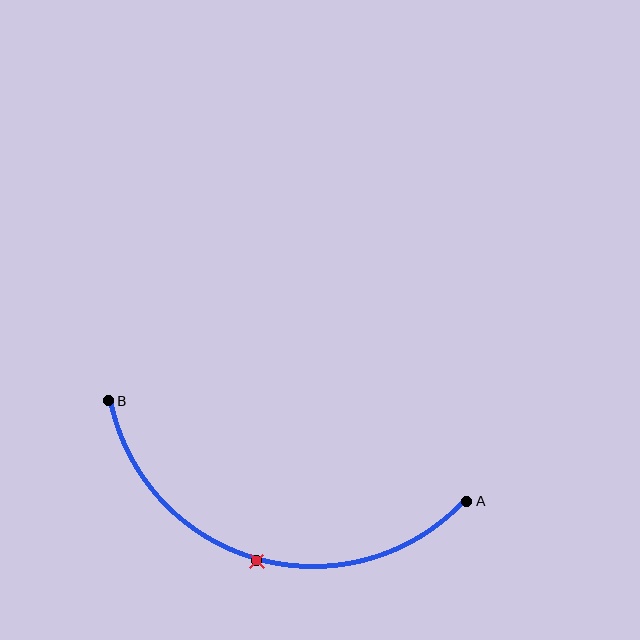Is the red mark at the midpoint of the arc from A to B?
Yes. The red mark lies on the arc at equal arc-length from both A and B — it is the arc midpoint.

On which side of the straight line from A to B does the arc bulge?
The arc bulges below the straight line connecting A and B.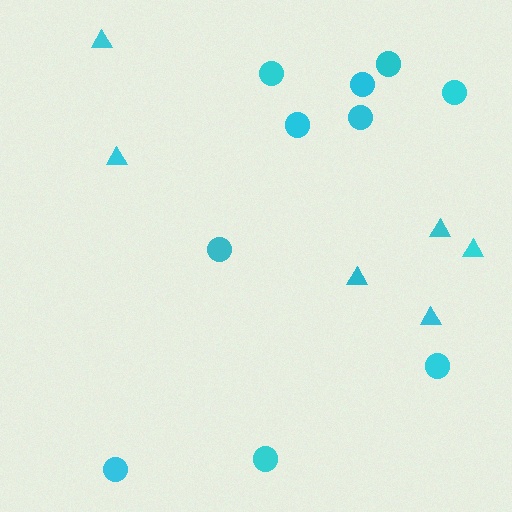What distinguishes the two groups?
There are 2 groups: one group of triangles (6) and one group of circles (10).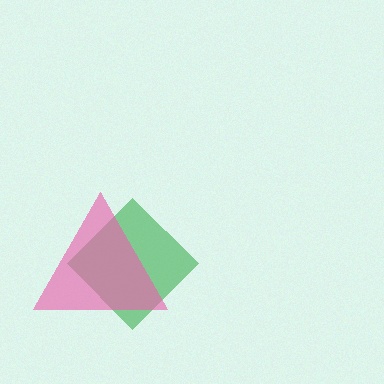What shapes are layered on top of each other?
The layered shapes are: a green diamond, a pink triangle.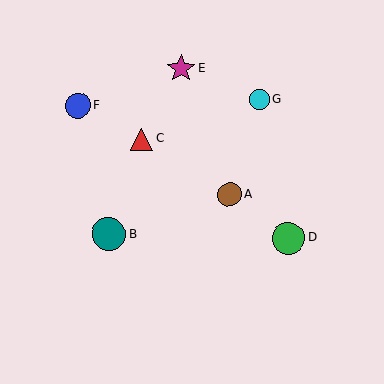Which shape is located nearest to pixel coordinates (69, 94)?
The blue circle (labeled F) at (78, 105) is nearest to that location.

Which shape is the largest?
The teal circle (labeled B) is the largest.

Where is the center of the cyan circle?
The center of the cyan circle is at (259, 100).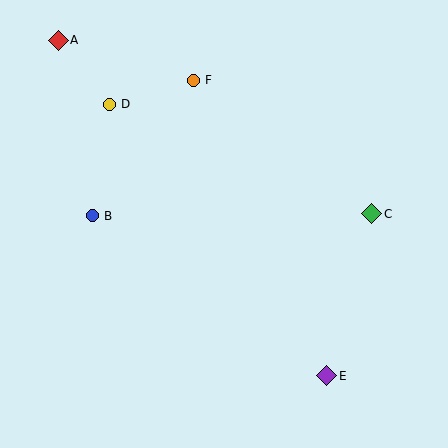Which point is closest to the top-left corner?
Point A is closest to the top-left corner.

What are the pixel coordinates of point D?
Point D is at (109, 104).